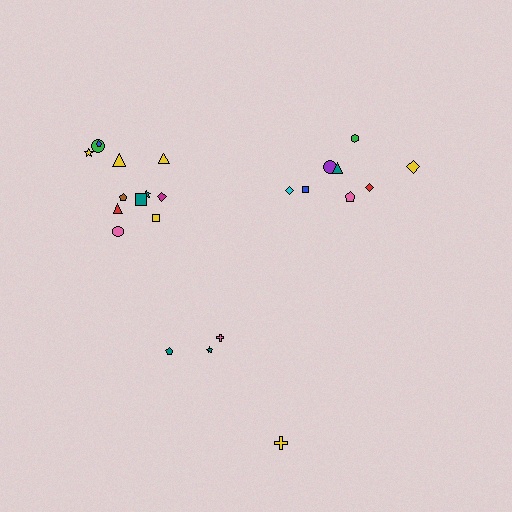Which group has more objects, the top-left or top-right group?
The top-left group.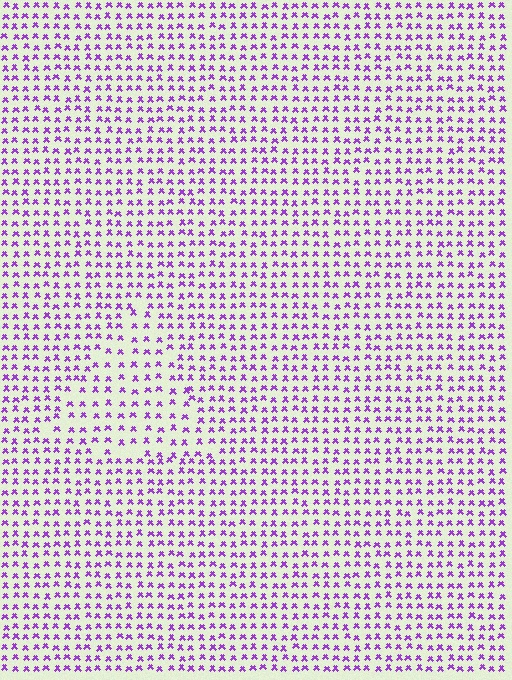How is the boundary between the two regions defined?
The boundary is defined by a change in element density (approximately 1.5x ratio). All elements are the same color, size, and shape.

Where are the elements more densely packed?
The elements are more densely packed outside the triangle boundary.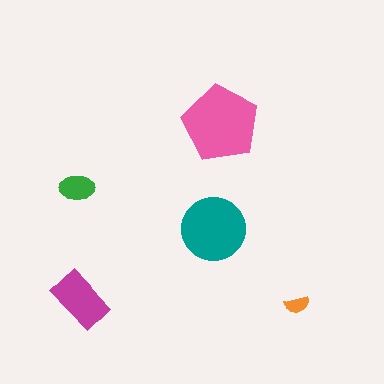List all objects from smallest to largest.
The orange semicircle, the green ellipse, the magenta rectangle, the teal circle, the pink pentagon.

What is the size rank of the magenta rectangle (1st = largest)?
3rd.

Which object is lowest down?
The orange semicircle is bottommost.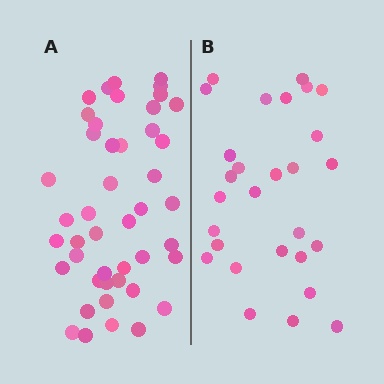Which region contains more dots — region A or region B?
Region A (the left region) has more dots.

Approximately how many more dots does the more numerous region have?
Region A has approximately 15 more dots than region B.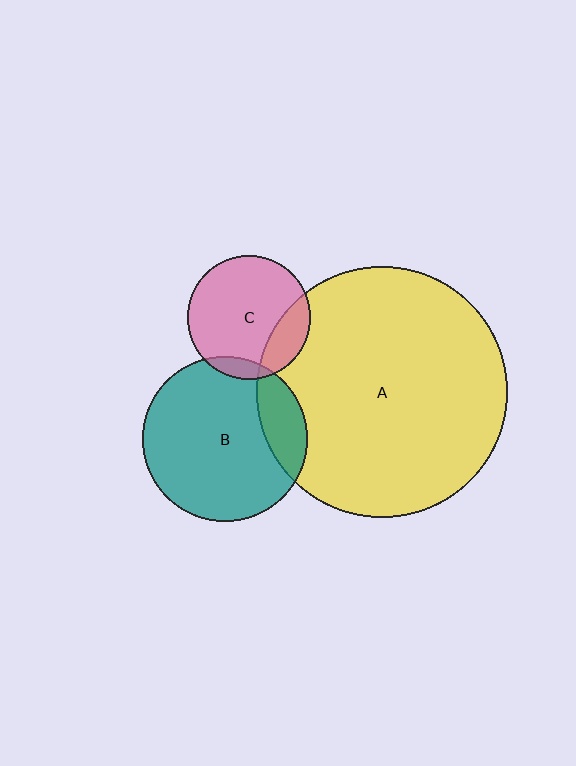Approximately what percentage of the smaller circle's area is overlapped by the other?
Approximately 20%.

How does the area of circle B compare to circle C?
Approximately 1.8 times.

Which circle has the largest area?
Circle A (yellow).